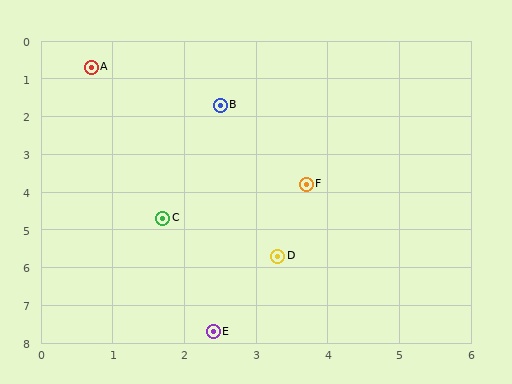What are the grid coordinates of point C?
Point C is at approximately (1.7, 4.7).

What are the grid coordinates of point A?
Point A is at approximately (0.7, 0.7).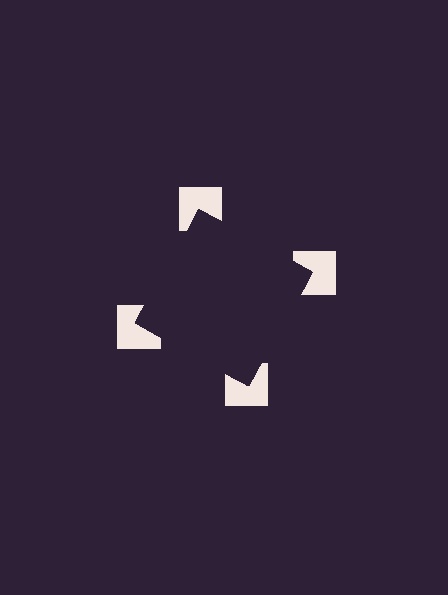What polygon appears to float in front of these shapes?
An illusory square — its edges are inferred from the aligned wedge cuts in the notched squares, not physically drawn.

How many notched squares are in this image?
There are 4 — one at each vertex of the illusory square.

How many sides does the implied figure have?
4 sides.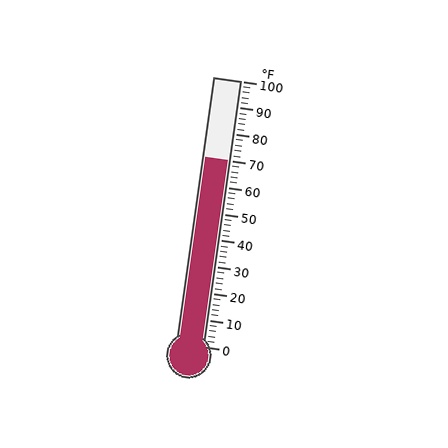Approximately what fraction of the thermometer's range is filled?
The thermometer is filled to approximately 70% of its range.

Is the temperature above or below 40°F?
The temperature is above 40°F.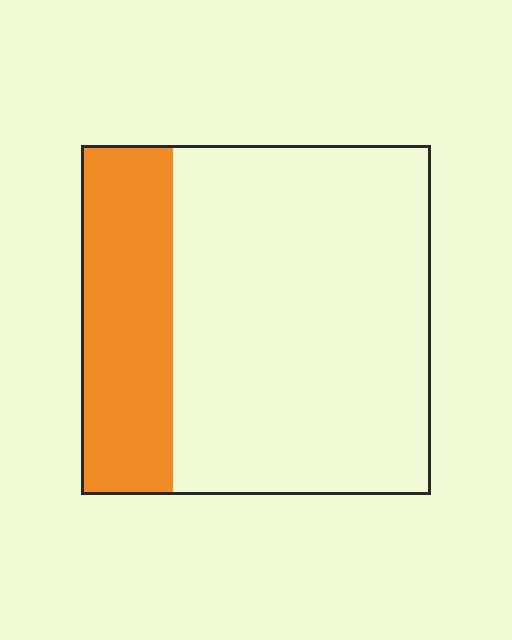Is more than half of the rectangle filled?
No.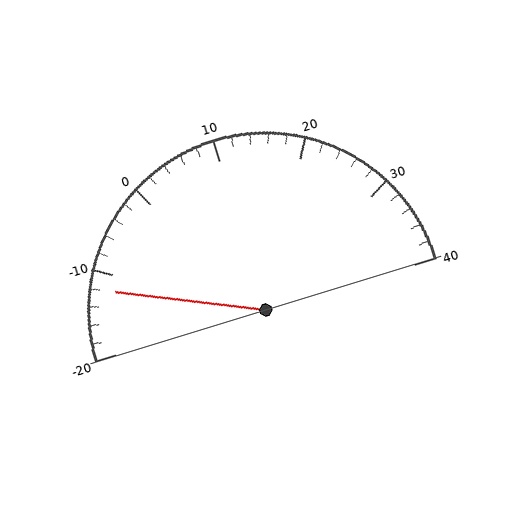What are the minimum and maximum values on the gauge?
The gauge ranges from -20 to 40.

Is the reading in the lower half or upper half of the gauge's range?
The reading is in the lower half of the range (-20 to 40).